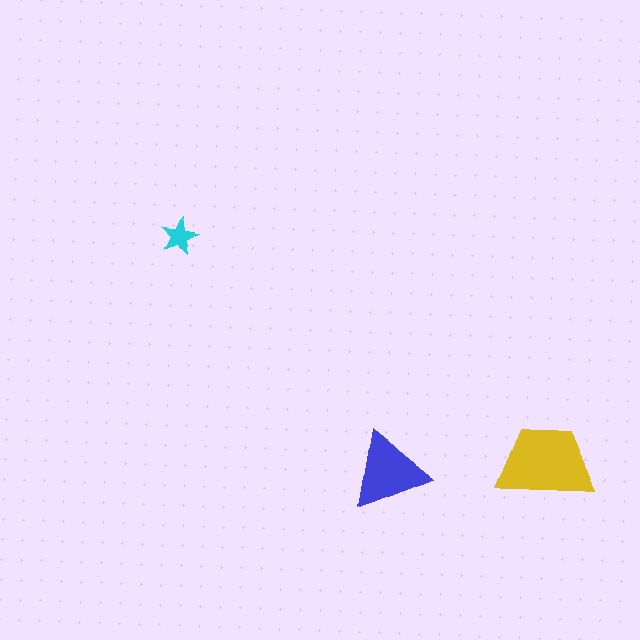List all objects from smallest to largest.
The cyan star, the blue triangle, the yellow trapezoid.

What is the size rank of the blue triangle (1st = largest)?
2nd.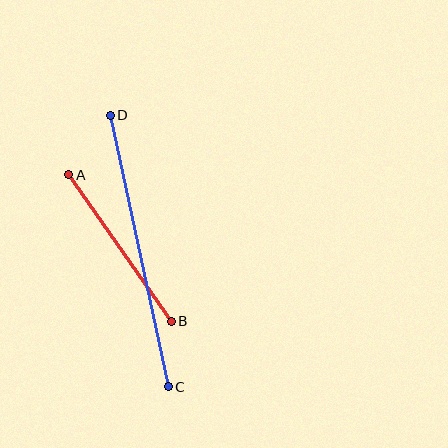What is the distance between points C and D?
The distance is approximately 278 pixels.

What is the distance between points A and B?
The distance is approximately 179 pixels.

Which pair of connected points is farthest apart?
Points C and D are farthest apart.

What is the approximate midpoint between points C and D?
The midpoint is at approximately (139, 251) pixels.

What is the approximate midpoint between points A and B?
The midpoint is at approximately (120, 248) pixels.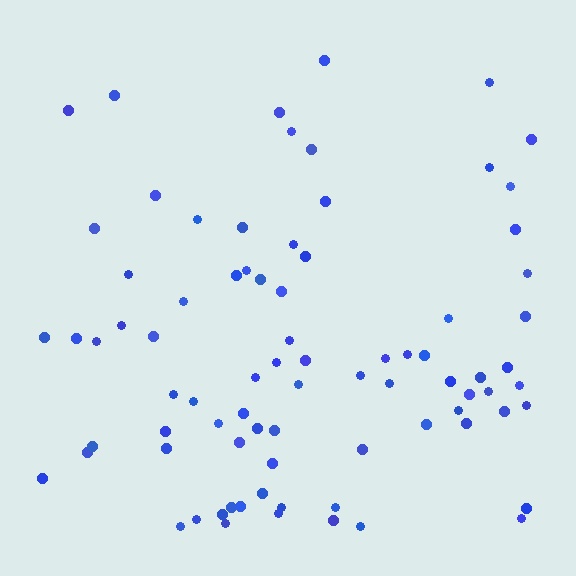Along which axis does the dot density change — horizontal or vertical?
Vertical.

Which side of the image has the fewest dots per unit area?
The top.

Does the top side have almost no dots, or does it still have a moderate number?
Still a moderate number, just noticeably fewer than the bottom.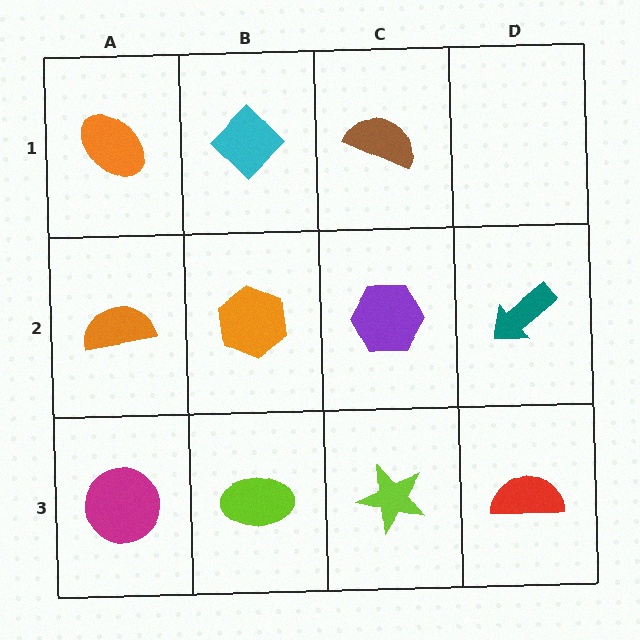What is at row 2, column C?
A purple hexagon.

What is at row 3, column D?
A red semicircle.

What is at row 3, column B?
A lime ellipse.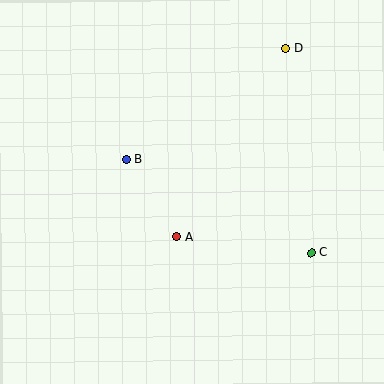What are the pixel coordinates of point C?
Point C is at (311, 253).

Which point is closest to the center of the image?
Point A at (177, 237) is closest to the center.